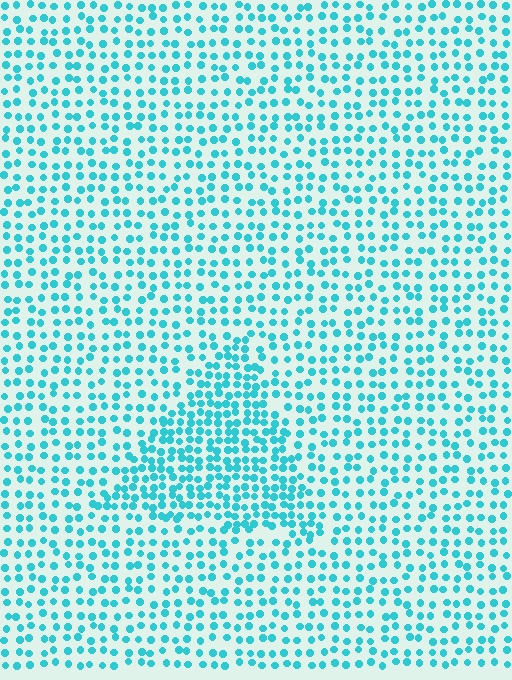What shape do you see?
I see a triangle.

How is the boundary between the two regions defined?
The boundary is defined by a change in element density (approximately 1.7x ratio). All elements are the same color, size, and shape.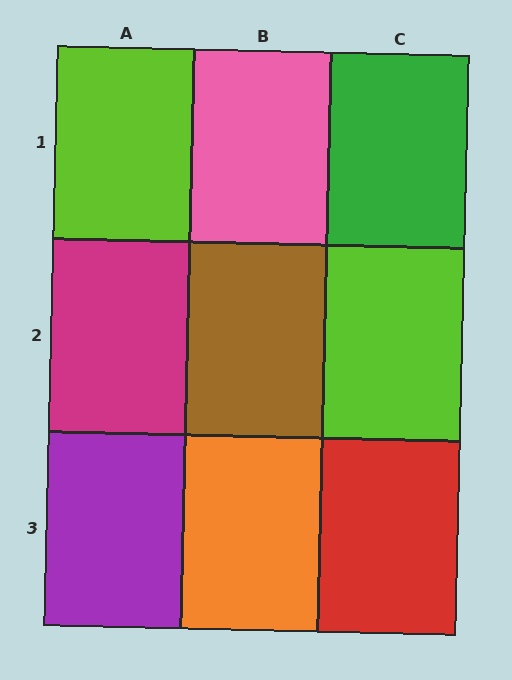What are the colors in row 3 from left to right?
Purple, orange, red.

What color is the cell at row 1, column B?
Pink.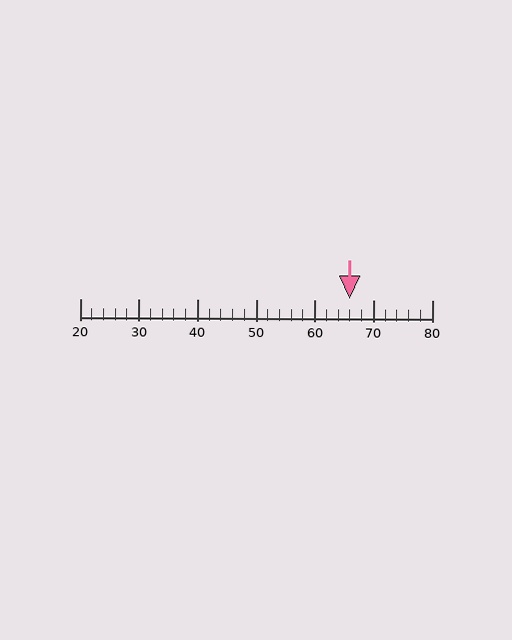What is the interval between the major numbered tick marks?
The major tick marks are spaced 10 units apart.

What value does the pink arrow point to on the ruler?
The pink arrow points to approximately 66.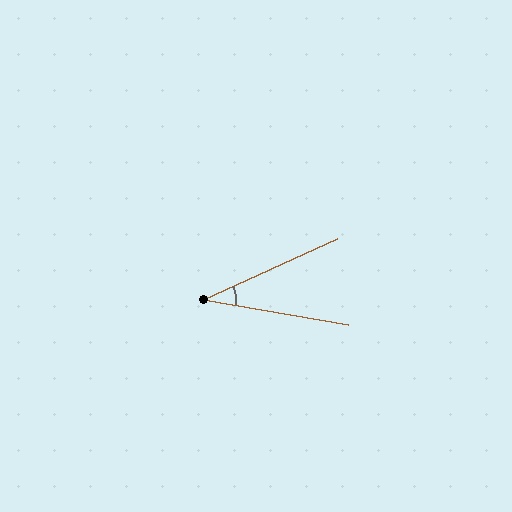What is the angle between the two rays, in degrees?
Approximately 35 degrees.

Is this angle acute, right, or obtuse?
It is acute.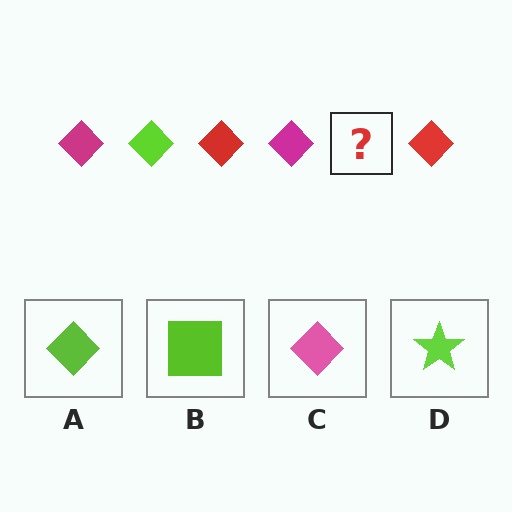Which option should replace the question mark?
Option A.